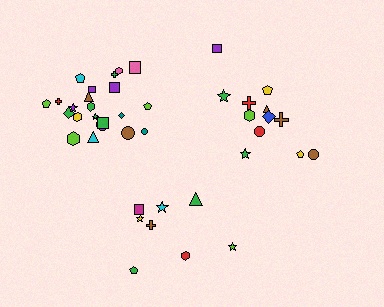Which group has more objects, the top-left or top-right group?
The top-left group.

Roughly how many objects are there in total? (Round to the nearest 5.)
Roughly 40 objects in total.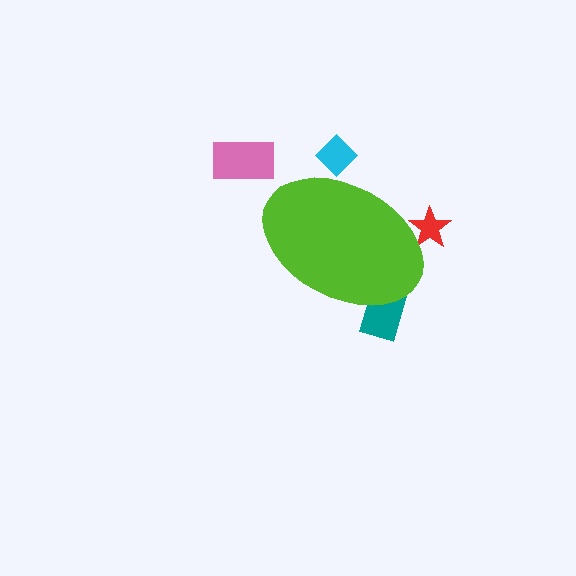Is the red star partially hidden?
Yes, the red star is partially hidden behind the lime ellipse.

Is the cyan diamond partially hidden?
Yes, the cyan diamond is partially hidden behind the lime ellipse.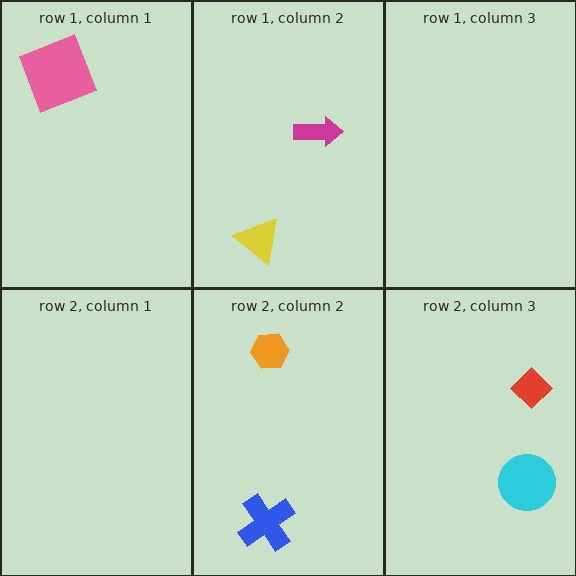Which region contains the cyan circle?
The row 2, column 3 region.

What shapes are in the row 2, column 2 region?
The blue cross, the orange hexagon.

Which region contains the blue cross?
The row 2, column 2 region.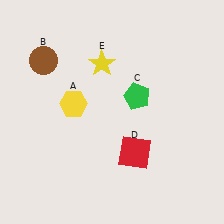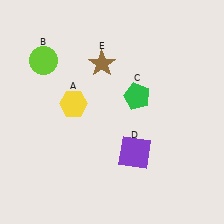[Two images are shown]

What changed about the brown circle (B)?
In Image 1, B is brown. In Image 2, it changed to lime.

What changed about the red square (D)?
In Image 1, D is red. In Image 2, it changed to purple.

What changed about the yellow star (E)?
In Image 1, E is yellow. In Image 2, it changed to brown.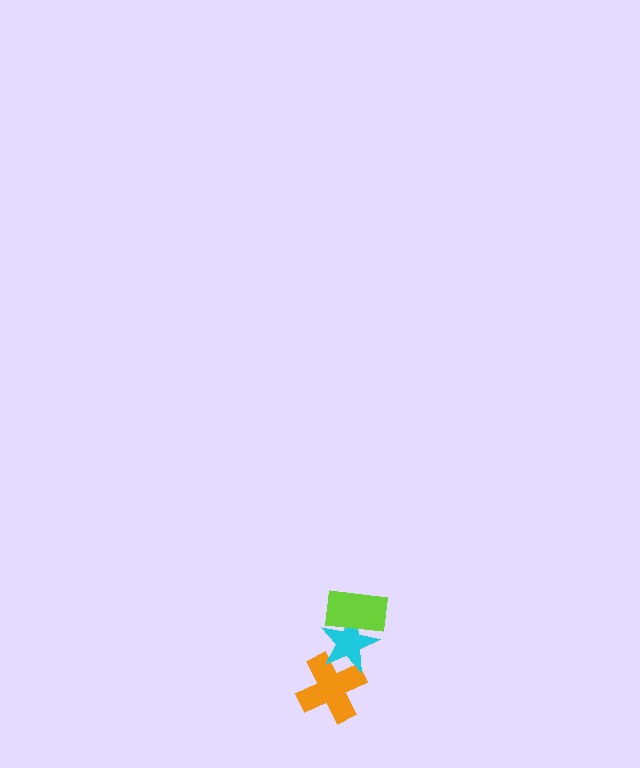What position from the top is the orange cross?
The orange cross is 3rd from the top.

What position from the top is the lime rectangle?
The lime rectangle is 1st from the top.